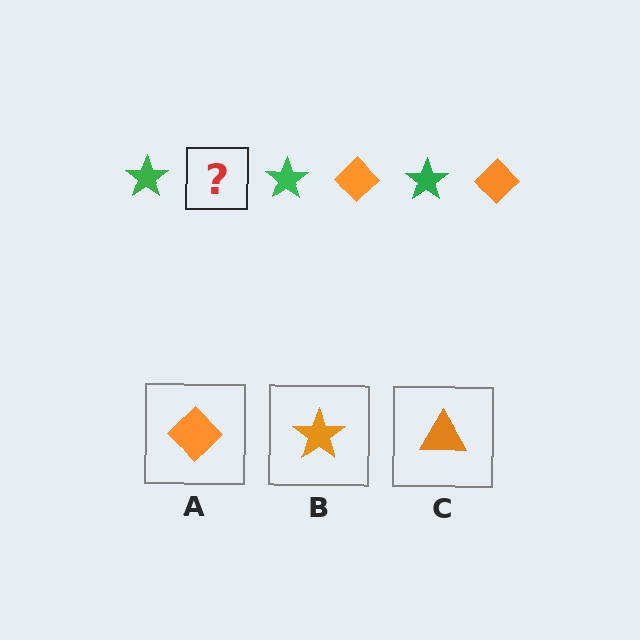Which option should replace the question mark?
Option A.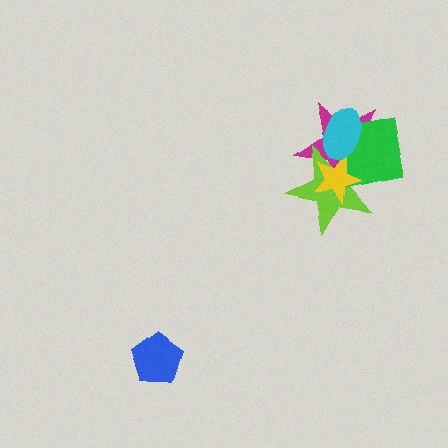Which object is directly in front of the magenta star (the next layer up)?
The lime star is directly in front of the magenta star.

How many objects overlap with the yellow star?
4 objects overlap with the yellow star.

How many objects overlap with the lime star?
4 objects overlap with the lime star.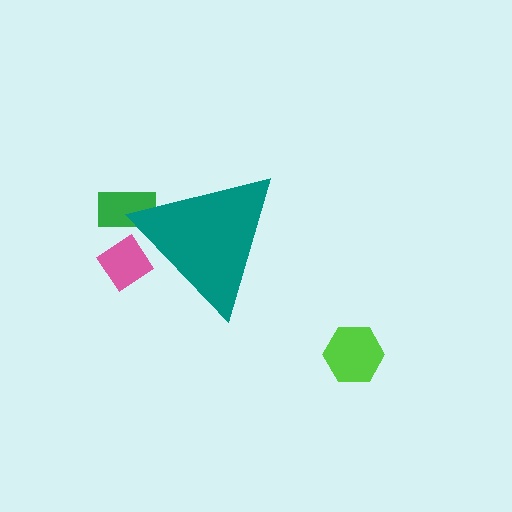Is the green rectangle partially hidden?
Yes, the green rectangle is partially hidden behind the teal triangle.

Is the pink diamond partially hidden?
Yes, the pink diamond is partially hidden behind the teal triangle.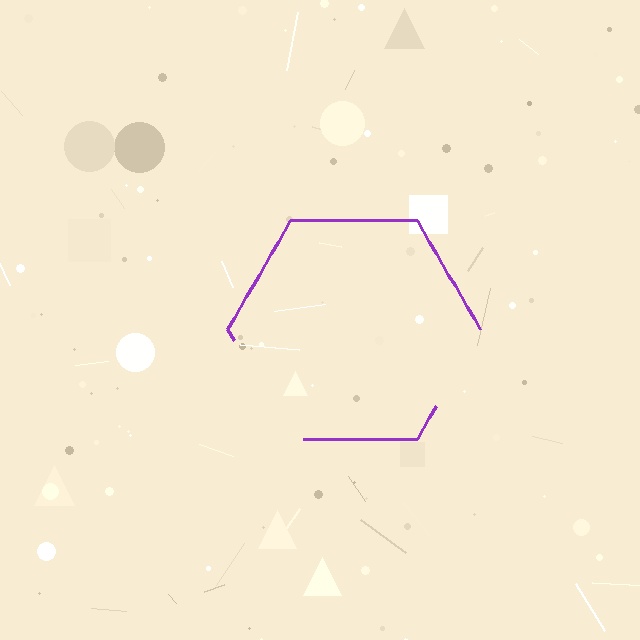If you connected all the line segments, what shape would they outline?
They would outline a hexagon.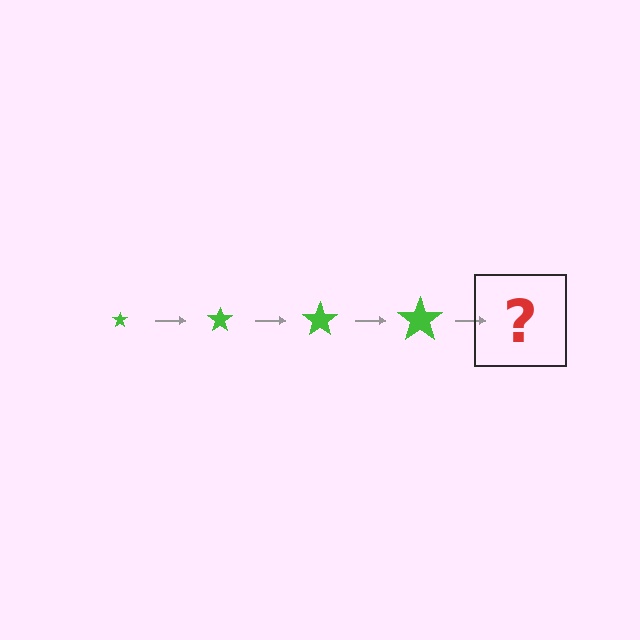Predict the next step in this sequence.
The next step is a green star, larger than the previous one.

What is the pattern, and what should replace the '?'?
The pattern is that the star gets progressively larger each step. The '?' should be a green star, larger than the previous one.